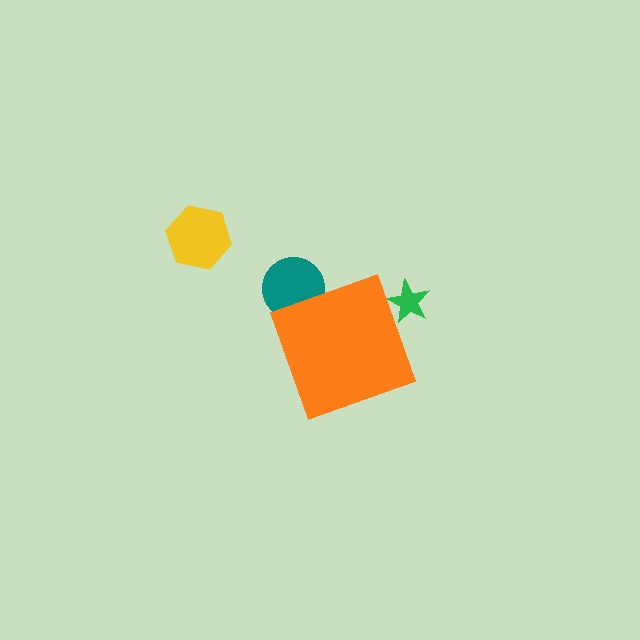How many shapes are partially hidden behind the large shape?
2 shapes are partially hidden.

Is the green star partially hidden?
Yes, the green star is partially hidden behind the orange diamond.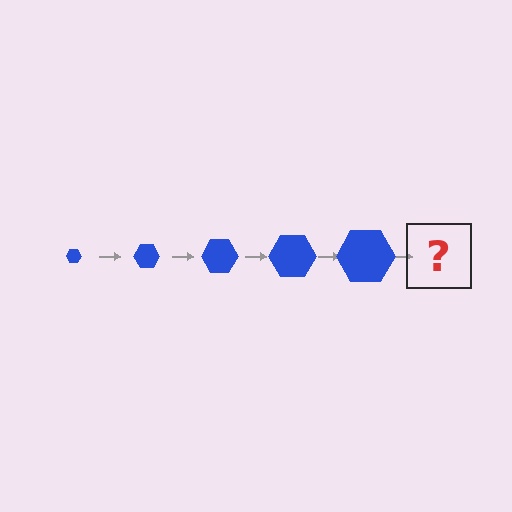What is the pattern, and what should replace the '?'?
The pattern is that the hexagon gets progressively larger each step. The '?' should be a blue hexagon, larger than the previous one.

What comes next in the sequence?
The next element should be a blue hexagon, larger than the previous one.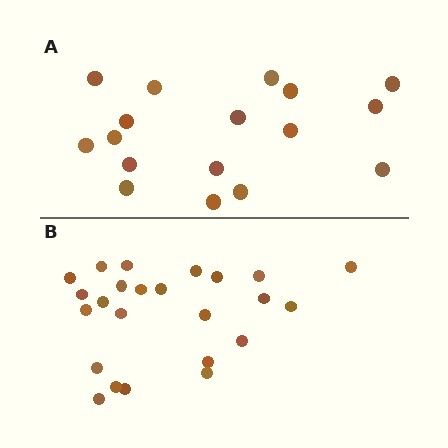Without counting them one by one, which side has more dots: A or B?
Region B (the bottom region) has more dots.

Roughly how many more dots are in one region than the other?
Region B has roughly 8 or so more dots than region A.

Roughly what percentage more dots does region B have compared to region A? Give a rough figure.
About 40% more.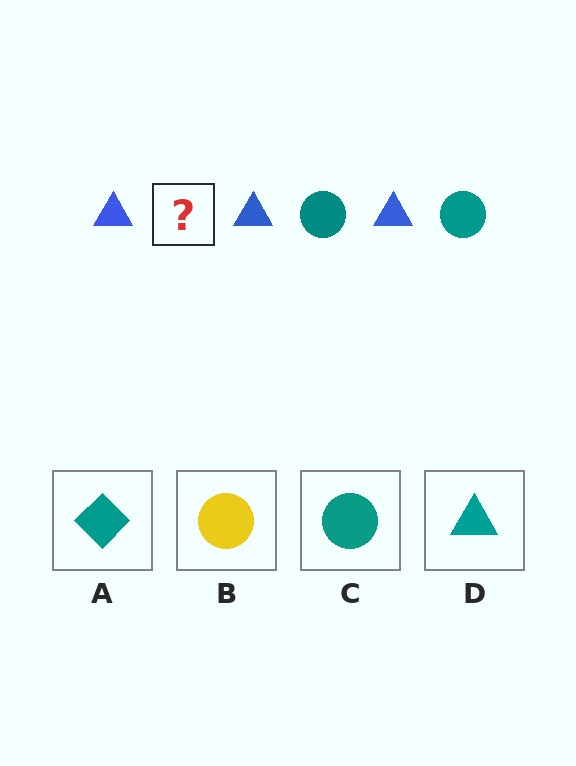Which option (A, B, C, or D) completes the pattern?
C.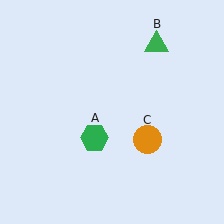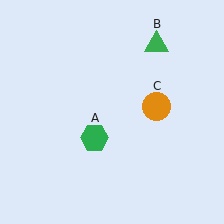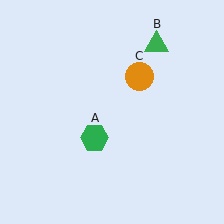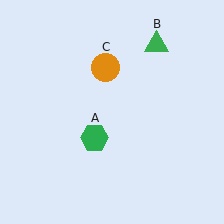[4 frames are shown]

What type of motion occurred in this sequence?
The orange circle (object C) rotated counterclockwise around the center of the scene.